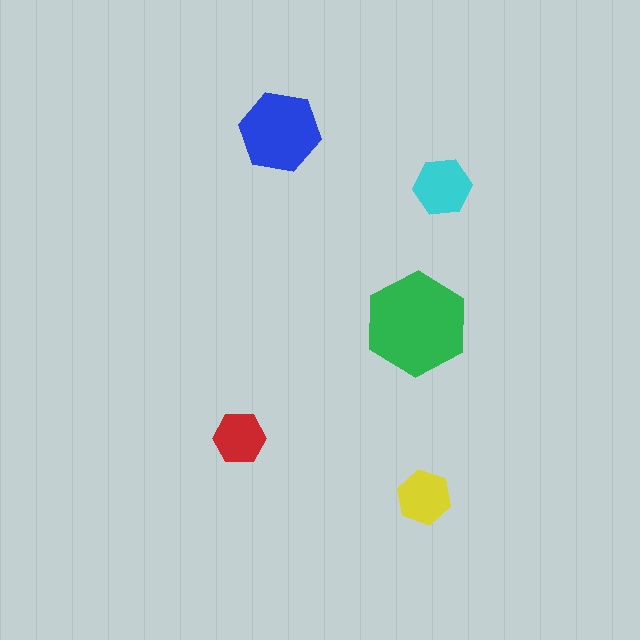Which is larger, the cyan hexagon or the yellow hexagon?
The cyan one.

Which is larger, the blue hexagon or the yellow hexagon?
The blue one.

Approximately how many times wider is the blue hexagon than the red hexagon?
About 1.5 times wider.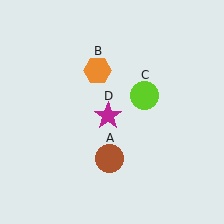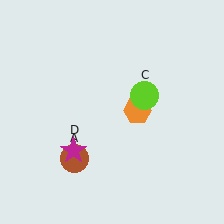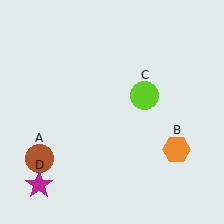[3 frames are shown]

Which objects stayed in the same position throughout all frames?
Lime circle (object C) remained stationary.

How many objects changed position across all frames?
3 objects changed position: brown circle (object A), orange hexagon (object B), magenta star (object D).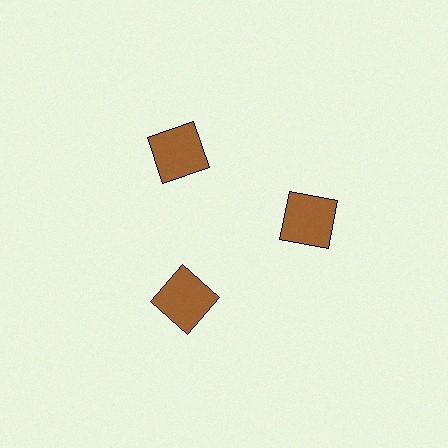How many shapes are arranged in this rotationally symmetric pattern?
There are 3 shapes, arranged in 3 groups of 1.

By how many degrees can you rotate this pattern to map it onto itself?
The pattern maps onto itself every 120 degrees of rotation.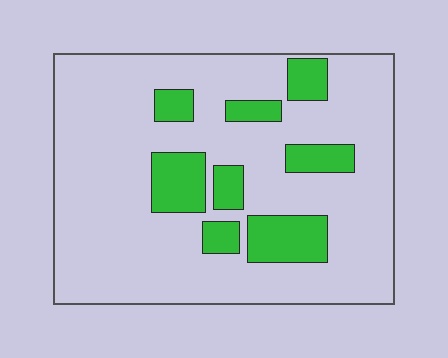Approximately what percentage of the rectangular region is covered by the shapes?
Approximately 20%.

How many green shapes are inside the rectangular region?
8.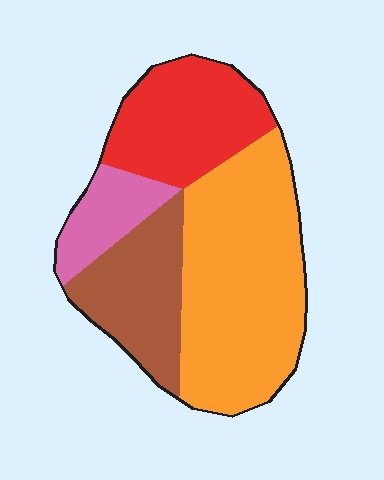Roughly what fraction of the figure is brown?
Brown covers 20% of the figure.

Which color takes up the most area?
Orange, at roughly 45%.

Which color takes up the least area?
Pink, at roughly 10%.